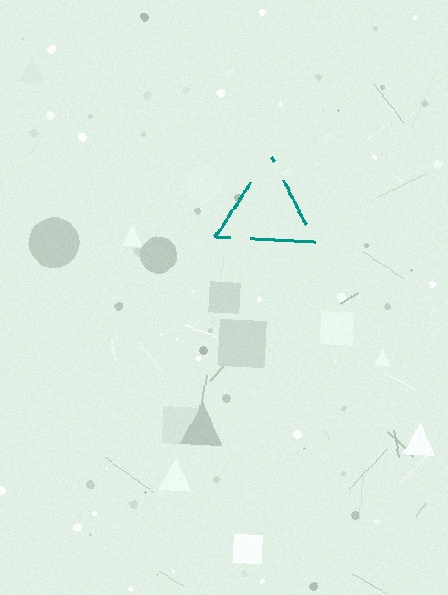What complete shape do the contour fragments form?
The contour fragments form a triangle.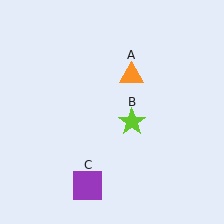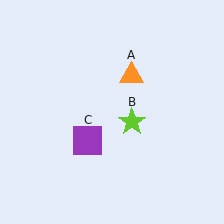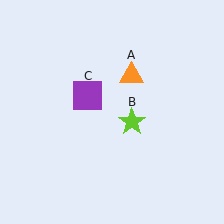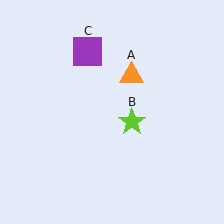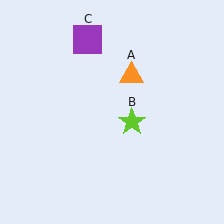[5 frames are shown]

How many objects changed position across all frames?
1 object changed position: purple square (object C).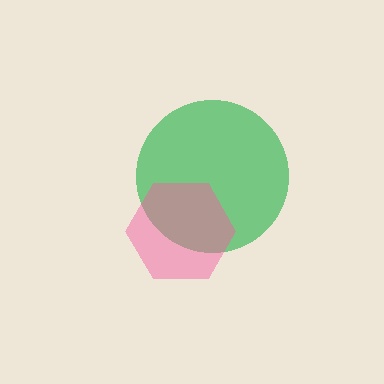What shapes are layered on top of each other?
The layered shapes are: a green circle, a pink hexagon.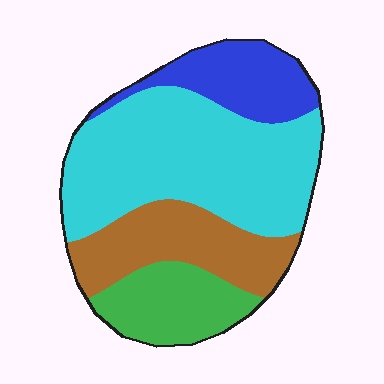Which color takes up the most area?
Cyan, at roughly 45%.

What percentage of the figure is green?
Green covers 16% of the figure.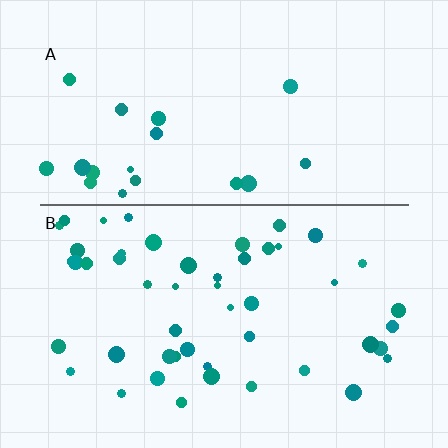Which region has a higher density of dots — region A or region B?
B (the bottom).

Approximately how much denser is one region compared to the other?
Approximately 2.5× — region B over region A.